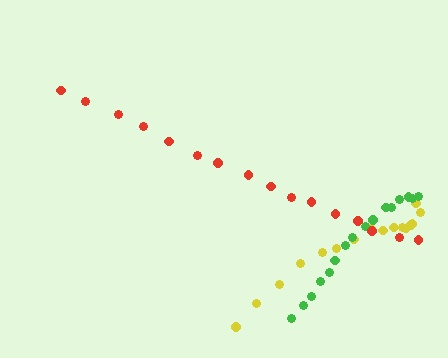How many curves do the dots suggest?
There are 3 distinct paths.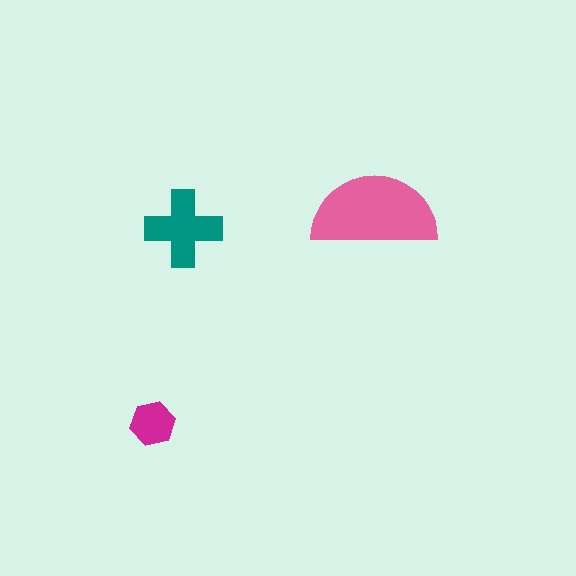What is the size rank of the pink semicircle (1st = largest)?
1st.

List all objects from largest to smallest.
The pink semicircle, the teal cross, the magenta hexagon.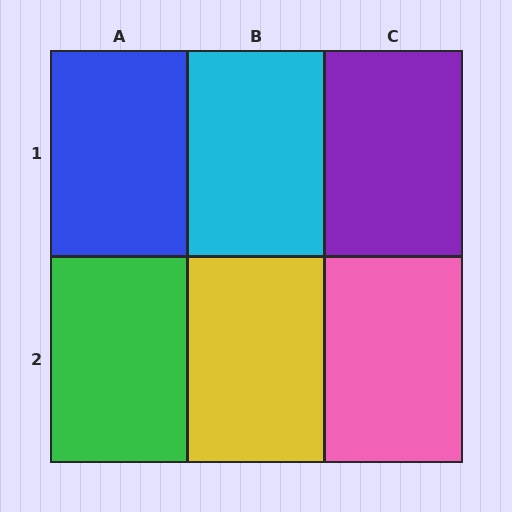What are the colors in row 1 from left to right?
Blue, cyan, purple.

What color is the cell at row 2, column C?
Pink.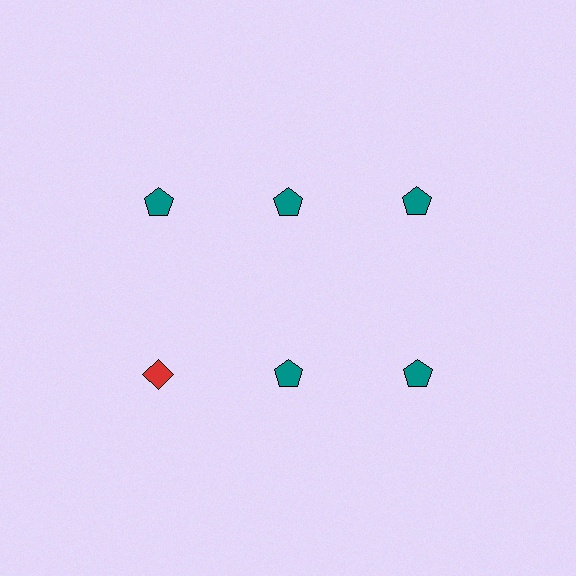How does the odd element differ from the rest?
It differs in both color (red instead of teal) and shape (diamond instead of pentagon).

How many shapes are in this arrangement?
There are 6 shapes arranged in a grid pattern.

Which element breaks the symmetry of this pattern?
The red diamond in the second row, leftmost column breaks the symmetry. All other shapes are teal pentagons.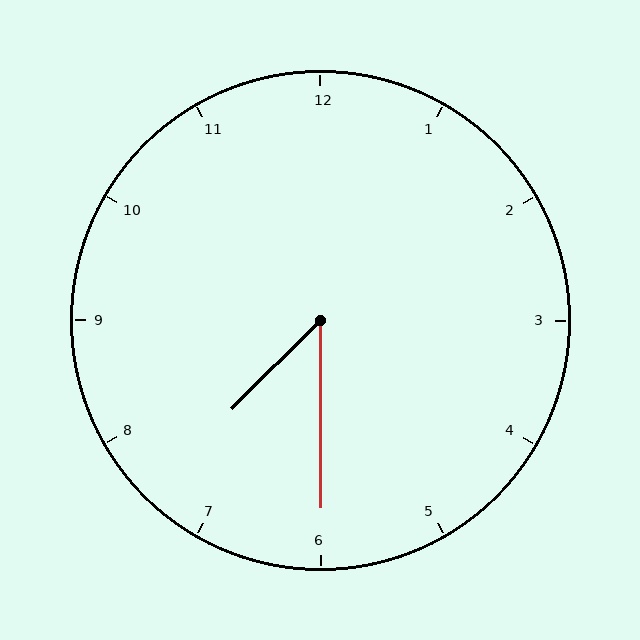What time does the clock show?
7:30.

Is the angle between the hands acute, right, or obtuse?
It is acute.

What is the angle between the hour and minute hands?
Approximately 45 degrees.